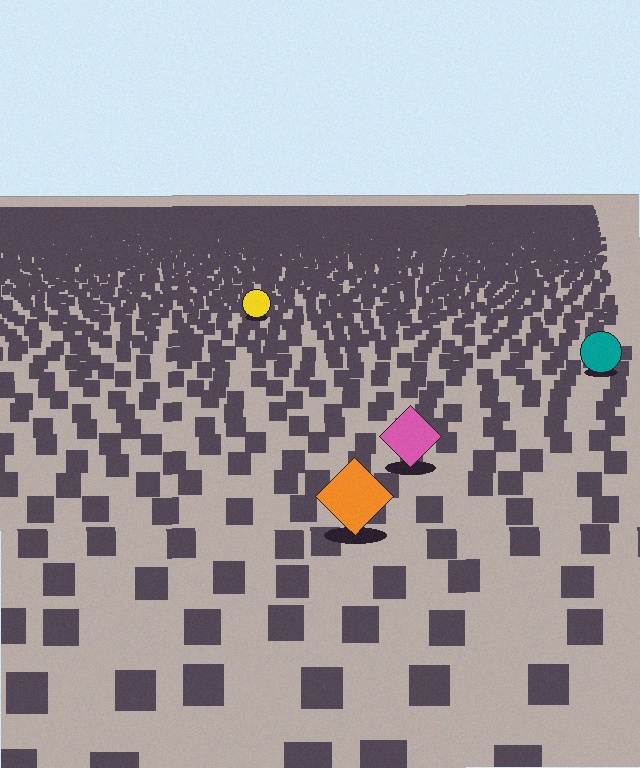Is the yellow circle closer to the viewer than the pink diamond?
No. The pink diamond is closer — you can tell from the texture gradient: the ground texture is coarser near it.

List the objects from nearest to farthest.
From nearest to farthest: the orange diamond, the pink diamond, the teal circle, the yellow circle.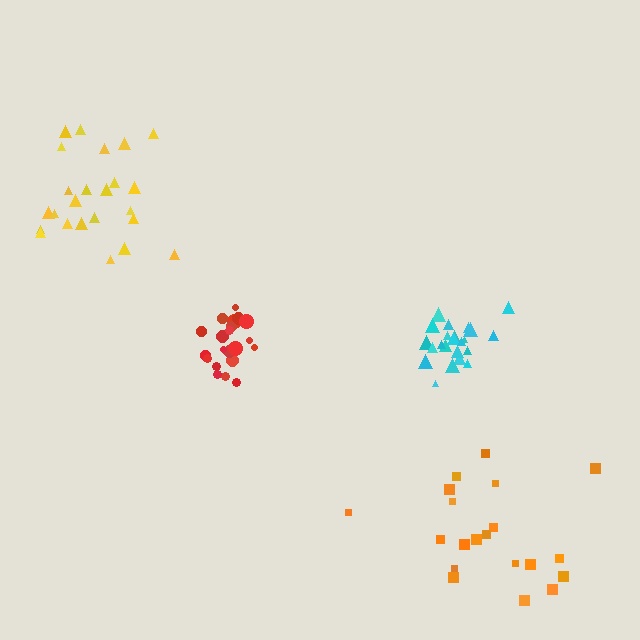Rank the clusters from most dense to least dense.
cyan, red, yellow, orange.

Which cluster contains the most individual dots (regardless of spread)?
Red (24).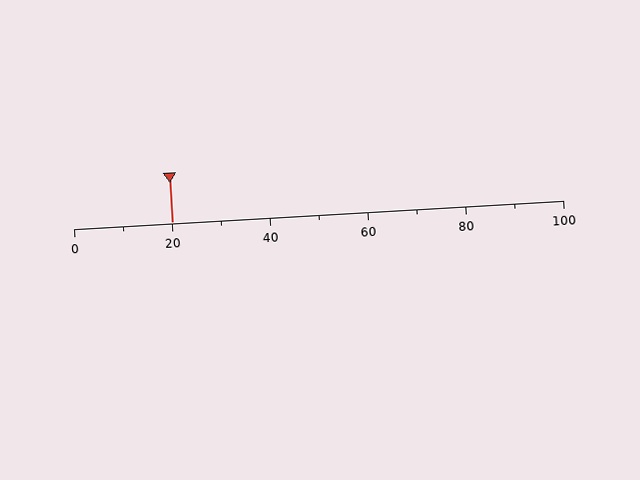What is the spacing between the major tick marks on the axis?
The major ticks are spaced 20 apart.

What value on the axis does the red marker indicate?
The marker indicates approximately 20.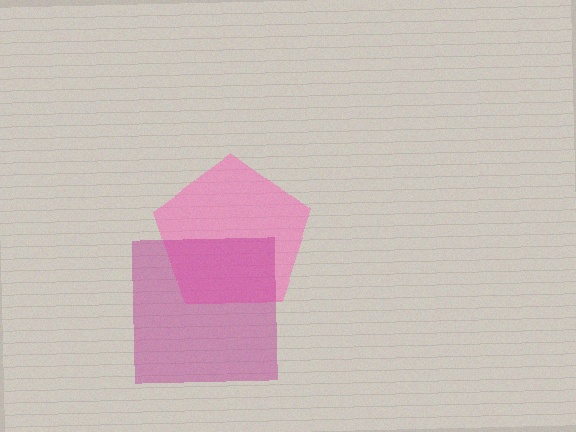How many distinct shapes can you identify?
There are 2 distinct shapes: a pink pentagon, a magenta square.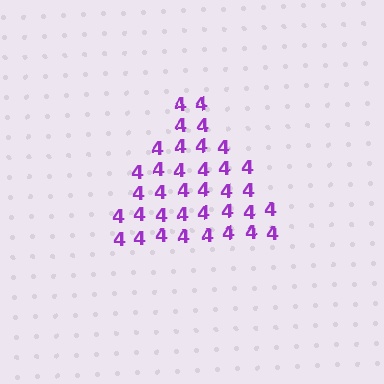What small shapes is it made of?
It is made of small digit 4's.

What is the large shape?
The large shape is a triangle.